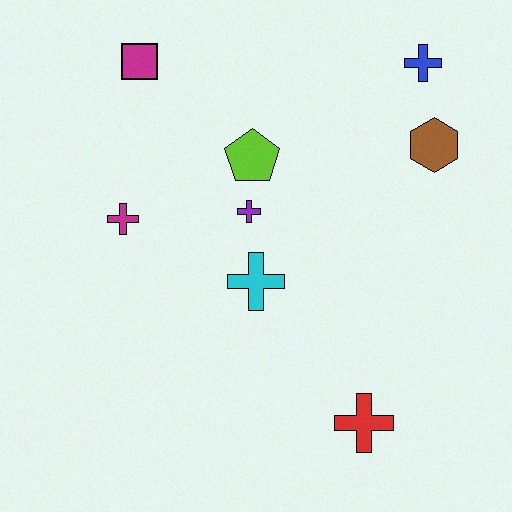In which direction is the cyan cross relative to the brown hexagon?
The cyan cross is to the left of the brown hexagon.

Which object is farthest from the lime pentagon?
The red cross is farthest from the lime pentagon.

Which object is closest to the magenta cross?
The purple cross is closest to the magenta cross.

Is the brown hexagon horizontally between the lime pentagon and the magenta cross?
No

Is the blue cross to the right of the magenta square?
Yes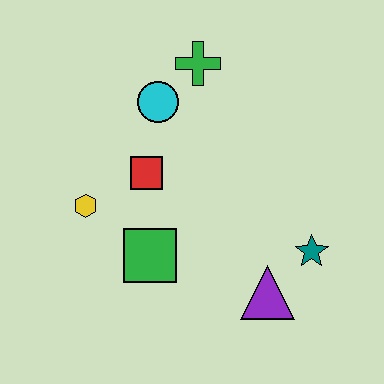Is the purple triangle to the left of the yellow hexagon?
No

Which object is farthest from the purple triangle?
The green cross is farthest from the purple triangle.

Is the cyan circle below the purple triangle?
No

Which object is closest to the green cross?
The cyan circle is closest to the green cross.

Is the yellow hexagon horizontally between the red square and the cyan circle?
No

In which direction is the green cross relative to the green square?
The green cross is above the green square.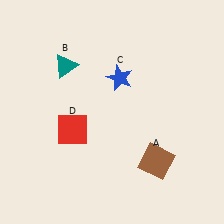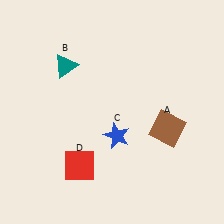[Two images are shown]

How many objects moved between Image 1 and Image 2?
3 objects moved between the two images.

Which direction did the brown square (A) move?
The brown square (A) moved up.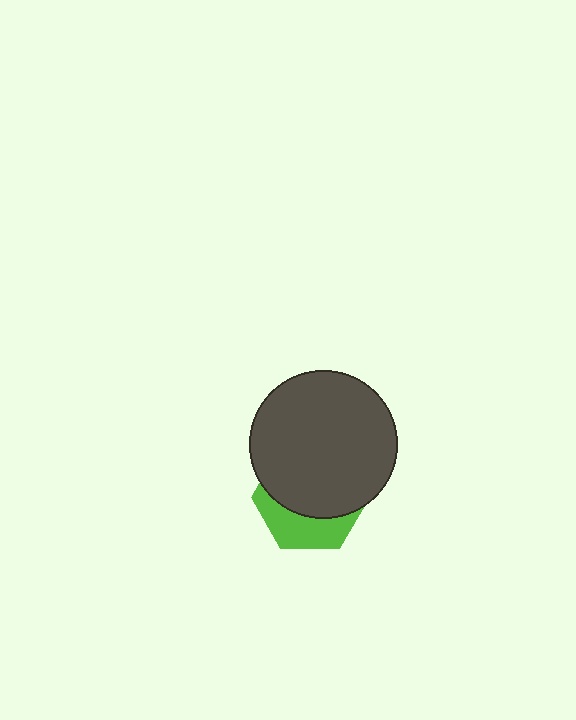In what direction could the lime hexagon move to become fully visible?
The lime hexagon could move down. That would shift it out from behind the dark gray circle entirely.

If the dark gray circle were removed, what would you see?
You would see the complete lime hexagon.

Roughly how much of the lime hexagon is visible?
A small part of it is visible (roughly 35%).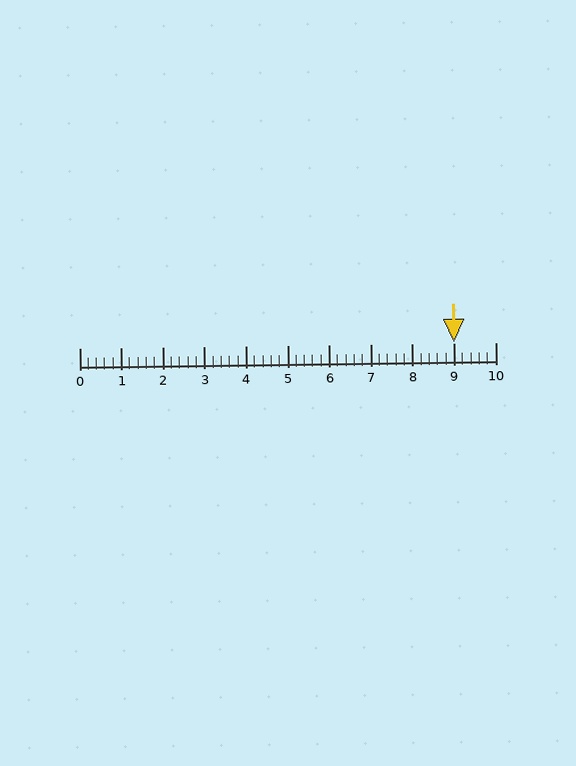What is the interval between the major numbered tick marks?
The major tick marks are spaced 1 units apart.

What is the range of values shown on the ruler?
The ruler shows values from 0 to 10.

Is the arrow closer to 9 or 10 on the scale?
The arrow is closer to 9.